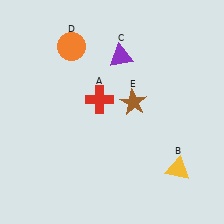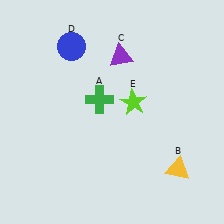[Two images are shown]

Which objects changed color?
A changed from red to green. D changed from orange to blue. E changed from brown to lime.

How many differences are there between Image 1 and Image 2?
There are 3 differences between the two images.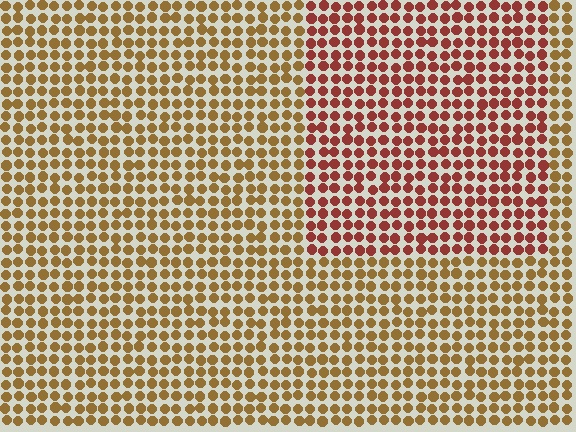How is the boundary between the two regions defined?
The boundary is defined purely by a slight shift in hue (about 37 degrees). Spacing, size, and orientation are identical on both sides.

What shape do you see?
I see a rectangle.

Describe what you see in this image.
The image is filled with small brown elements in a uniform arrangement. A rectangle-shaped region is visible where the elements are tinted to a slightly different hue, forming a subtle color boundary.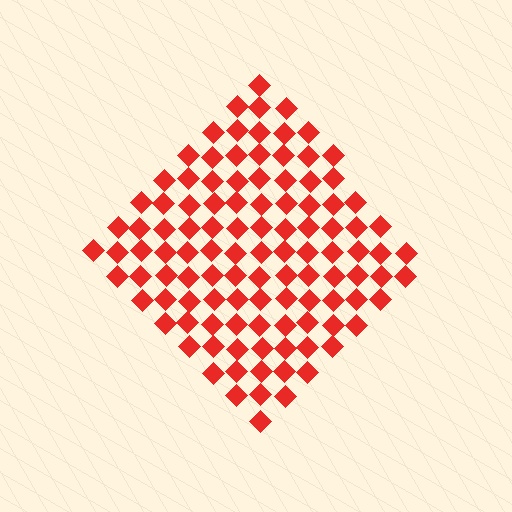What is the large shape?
The large shape is a diamond.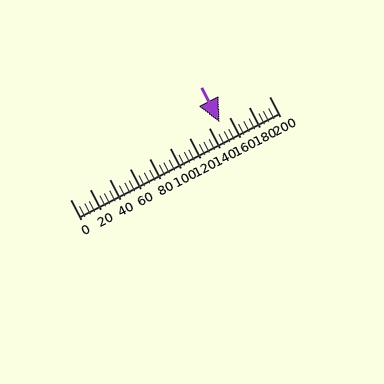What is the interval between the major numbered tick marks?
The major tick marks are spaced 20 units apart.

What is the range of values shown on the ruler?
The ruler shows values from 0 to 200.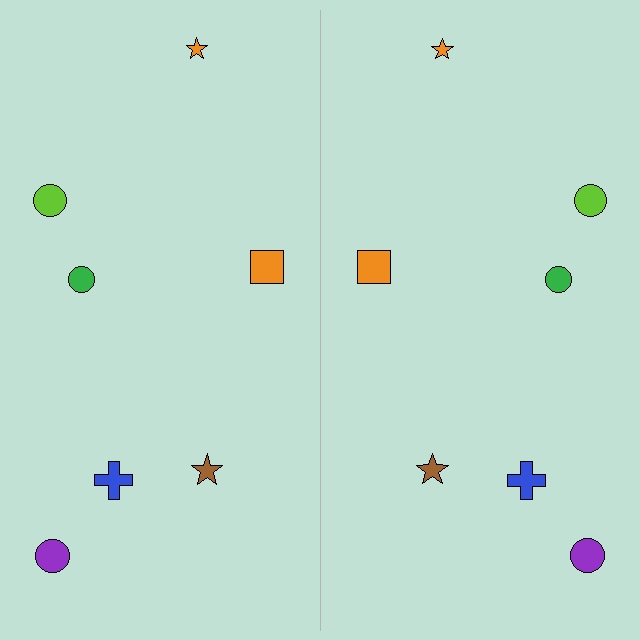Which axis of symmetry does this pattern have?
The pattern has a vertical axis of symmetry running through the center of the image.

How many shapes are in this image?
There are 14 shapes in this image.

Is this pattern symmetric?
Yes, this pattern has bilateral (reflection) symmetry.